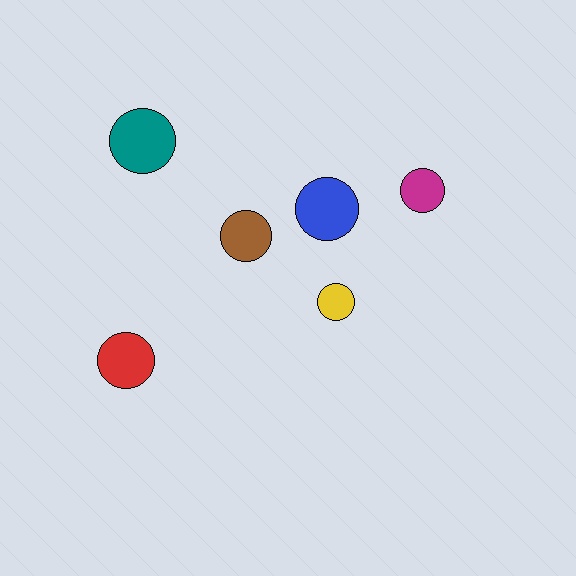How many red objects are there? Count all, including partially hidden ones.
There is 1 red object.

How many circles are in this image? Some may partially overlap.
There are 6 circles.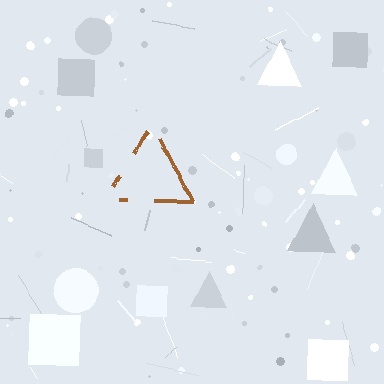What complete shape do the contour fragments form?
The contour fragments form a triangle.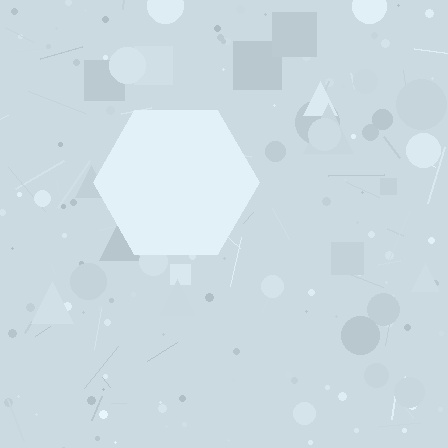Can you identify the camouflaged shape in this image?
The camouflaged shape is a hexagon.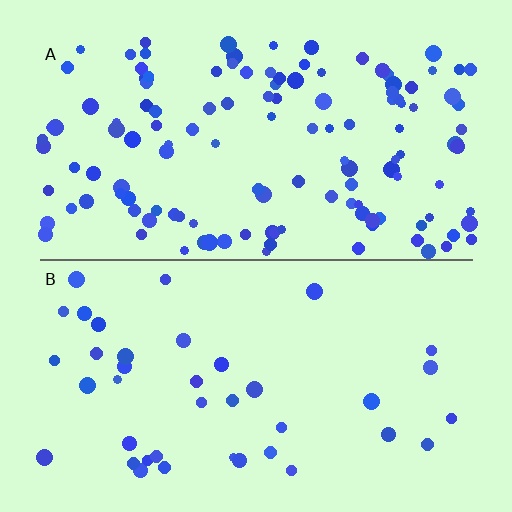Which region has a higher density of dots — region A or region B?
A (the top).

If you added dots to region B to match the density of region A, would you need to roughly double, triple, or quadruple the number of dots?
Approximately triple.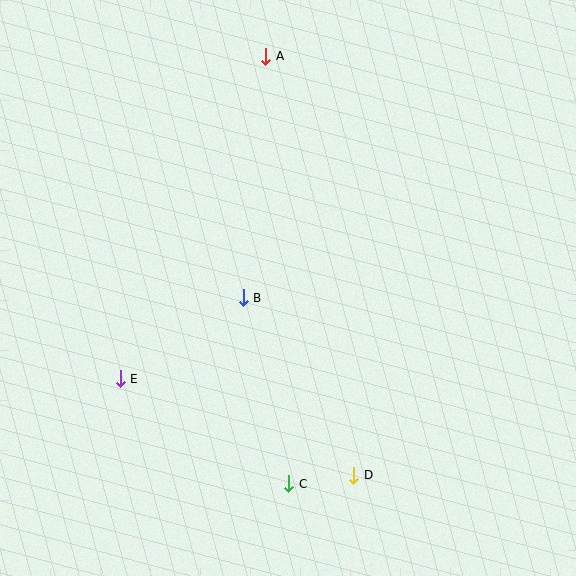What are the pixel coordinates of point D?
Point D is at (354, 475).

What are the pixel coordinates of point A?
Point A is at (266, 56).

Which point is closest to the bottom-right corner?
Point D is closest to the bottom-right corner.